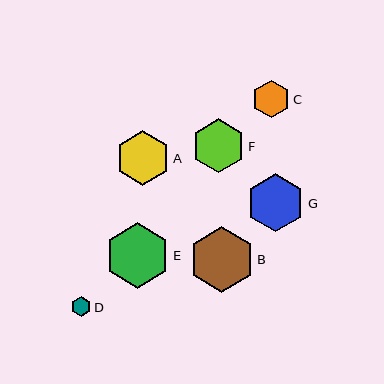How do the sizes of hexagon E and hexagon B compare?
Hexagon E and hexagon B are approximately the same size.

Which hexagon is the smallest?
Hexagon D is the smallest with a size of approximately 20 pixels.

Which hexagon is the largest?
Hexagon E is the largest with a size of approximately 65 pixels.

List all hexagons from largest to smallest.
From largest to smallest: E, B, G, A, F, C, D.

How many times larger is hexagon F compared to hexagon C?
Hexagon F is approximately 1.4 times the size of hexagon C.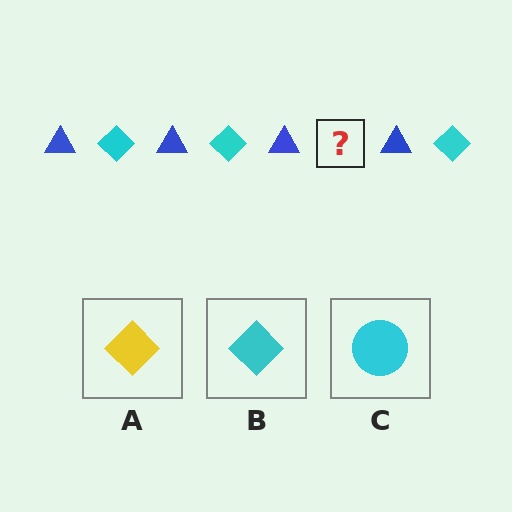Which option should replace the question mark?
Option B.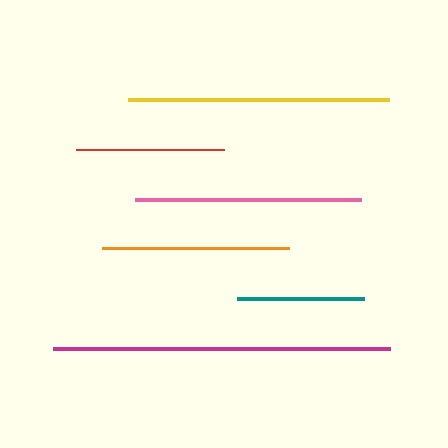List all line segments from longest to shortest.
From longest to shortest: magenta, yellow, pink, orange, red, teal.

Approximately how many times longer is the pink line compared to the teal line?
The pink line is approximately 1.8 times the length of the teal line.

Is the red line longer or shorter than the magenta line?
The magenta line is longer than the red line.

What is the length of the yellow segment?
The yellow segment is approximately 261 pixels long.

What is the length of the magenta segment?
The magenta segment is approximately 338 pixels long.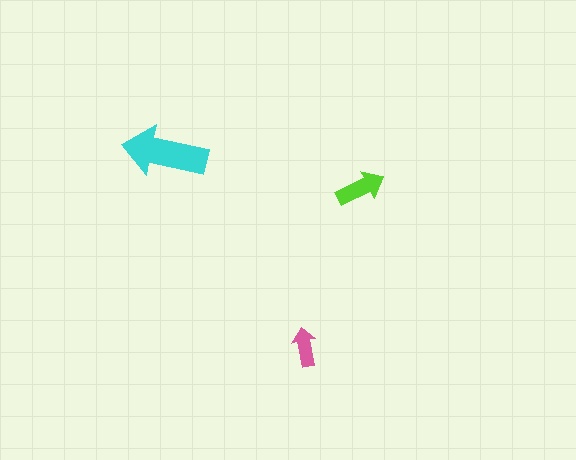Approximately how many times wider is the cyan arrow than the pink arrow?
About 2 times wider.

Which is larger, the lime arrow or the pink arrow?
The lime one.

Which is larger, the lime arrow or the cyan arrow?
The cyan one.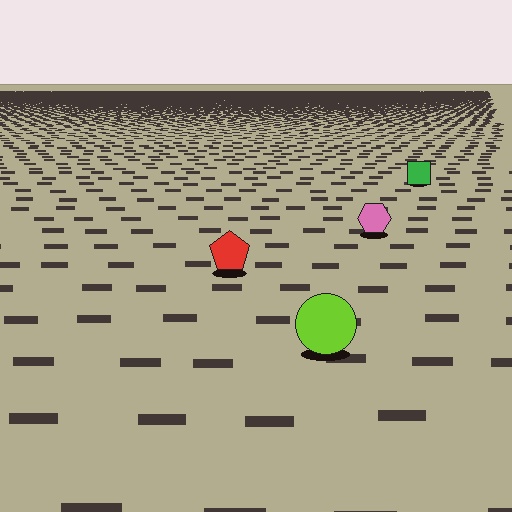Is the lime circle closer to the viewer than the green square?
Yes. The lime circle is closer — you can tell from the texture gradient: the ground texture is coarser near it.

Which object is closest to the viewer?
The lime circle is closest. The texture marks near it are larger and more spread out.